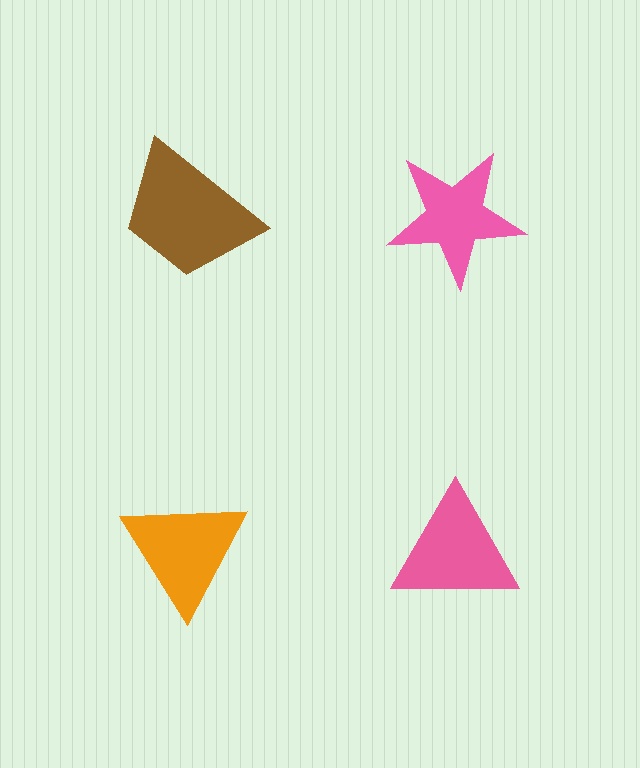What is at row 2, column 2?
A pink triangle.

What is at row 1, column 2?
A pink star.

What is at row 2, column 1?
An orange triangle.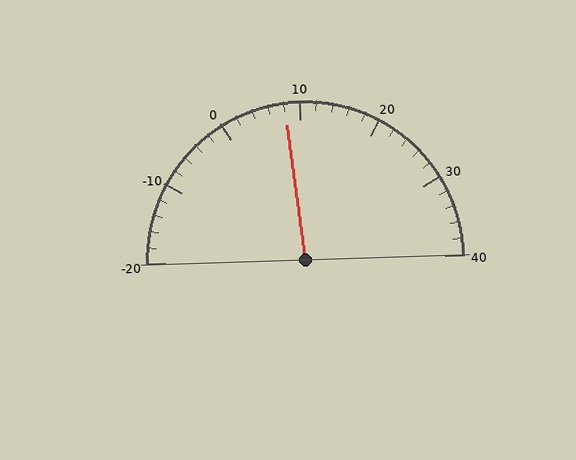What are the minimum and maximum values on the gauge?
The gauge ranges from -20 to 40.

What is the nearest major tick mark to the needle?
The nearest major tick mark is 10.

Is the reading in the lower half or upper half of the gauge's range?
The reading is in the lower half of the range (-20 to 40).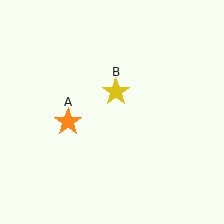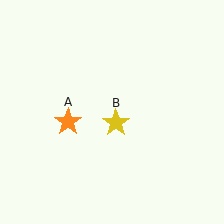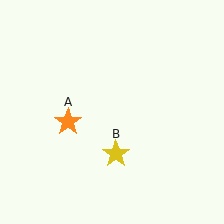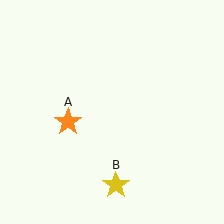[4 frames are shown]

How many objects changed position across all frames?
1 object changed position: yellow star (object B).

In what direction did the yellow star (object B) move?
The yellow star (object B) moved down.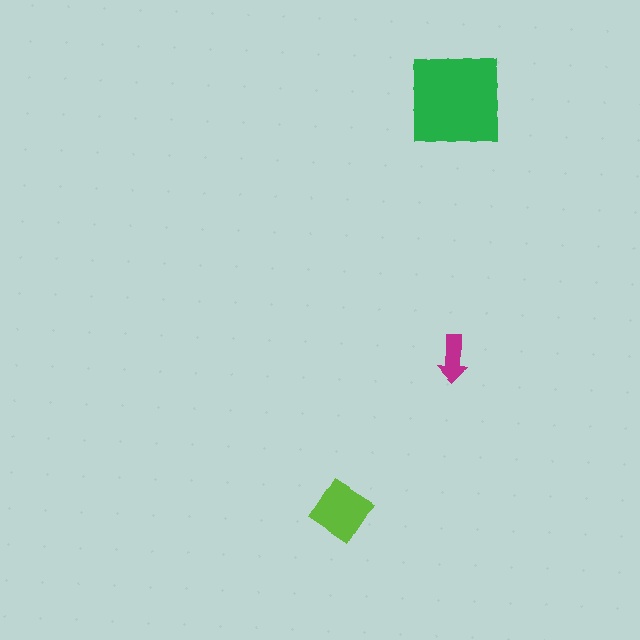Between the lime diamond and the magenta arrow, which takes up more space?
The lime diamond.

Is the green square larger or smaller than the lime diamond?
Larger.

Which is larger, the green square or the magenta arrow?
The green square.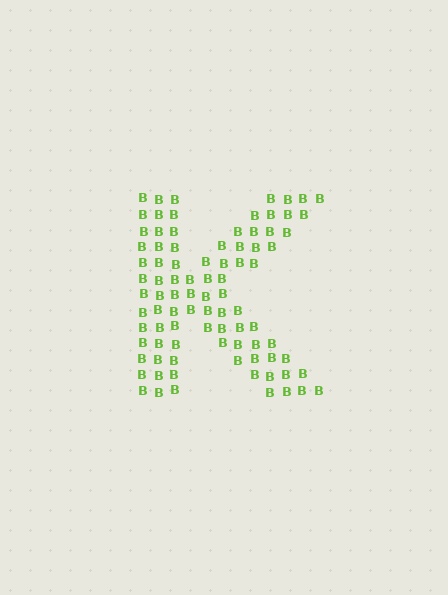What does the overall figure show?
The overall figure shows the letter K.